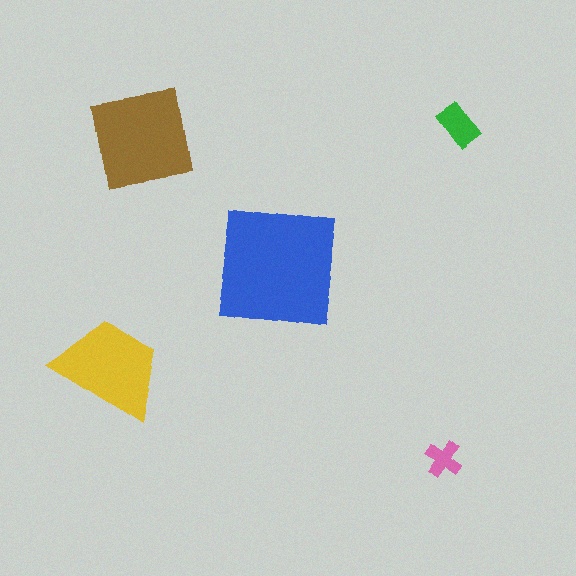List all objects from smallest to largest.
The pink cross, the green rectangle, the yellow trapezoid, the brown square, the blue square.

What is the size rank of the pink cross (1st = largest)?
5th.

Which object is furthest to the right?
The green rectangle is rightmost.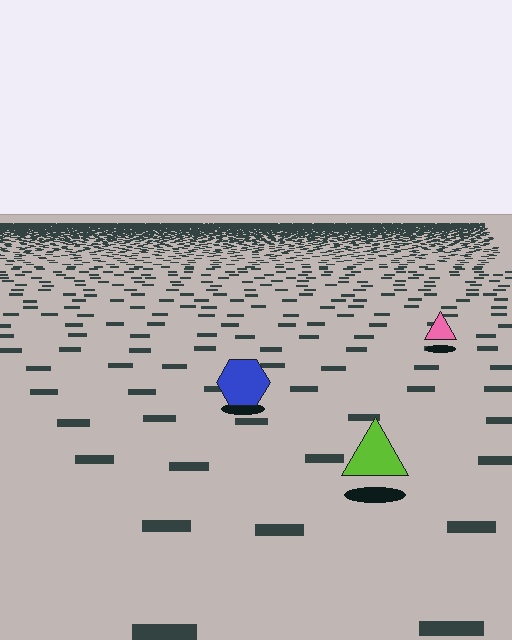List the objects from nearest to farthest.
From nearest to farthest: the lime triangle, the blue hexagon, the pink triangle.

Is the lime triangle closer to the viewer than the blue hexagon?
Yes. The lime triangle is closer — you can tell from the texture gradient: the ground texture is coarser near it.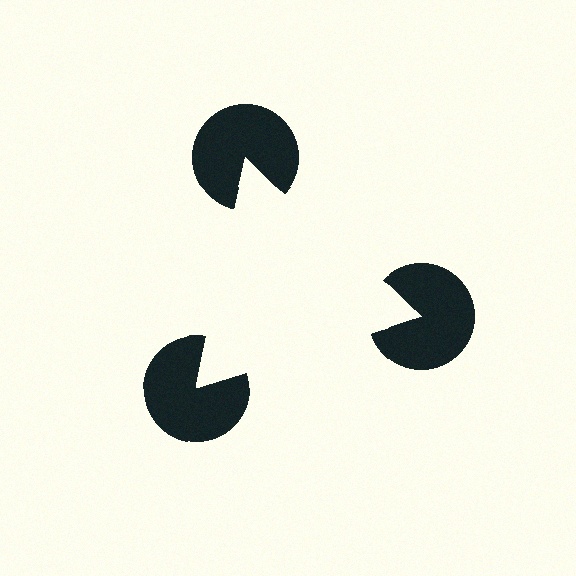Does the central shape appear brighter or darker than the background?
It typically appears slightly brighter than the background, even though no actual brightness change is drawn.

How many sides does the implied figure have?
3 sides.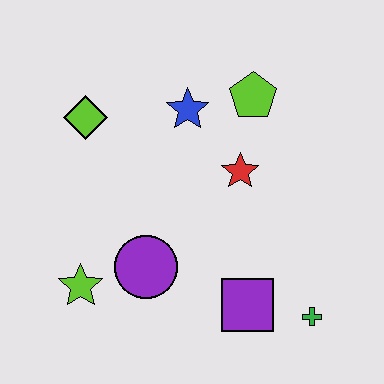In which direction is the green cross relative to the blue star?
The green cross is below the blue star.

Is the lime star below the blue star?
Yes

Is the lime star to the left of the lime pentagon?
Yes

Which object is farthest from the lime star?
The lime pentagon is farthest from the lime star.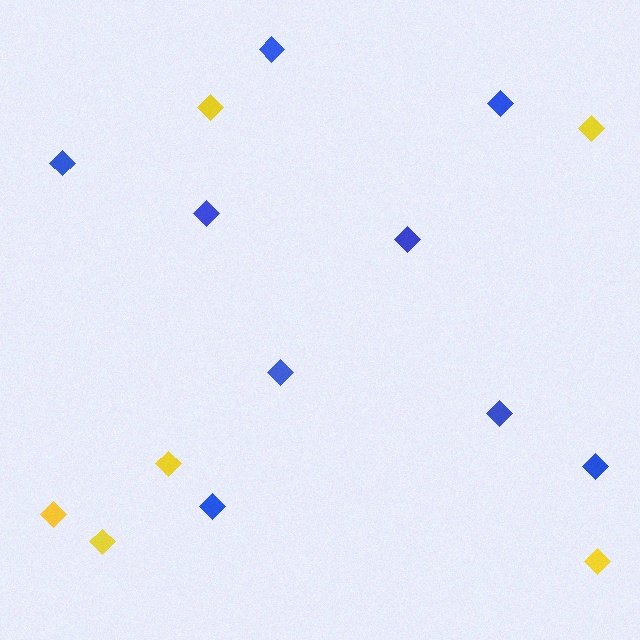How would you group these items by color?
There are 2 groups: one group of blue diamonds (9) and one group of yellow diamonds (6).